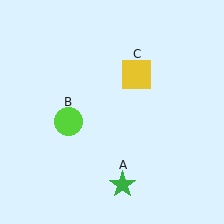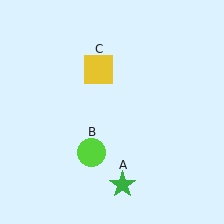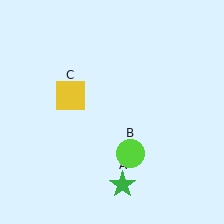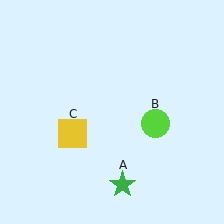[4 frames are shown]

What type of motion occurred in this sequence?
The lime circle (object B), yellow square (object C) rotated counterclockwise around the center of the scene.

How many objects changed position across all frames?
2 objects changed position: lime circle (object B), yellow square (object C).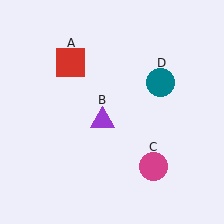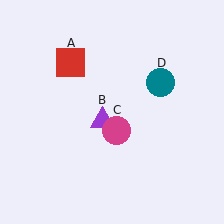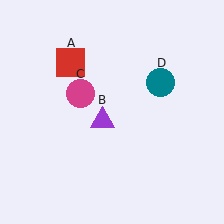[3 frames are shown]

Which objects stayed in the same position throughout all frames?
Red square (object A) and purple triangle (object B) and teal circle (object D) remained stationary.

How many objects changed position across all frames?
1 object changed position: magenta circle (object C).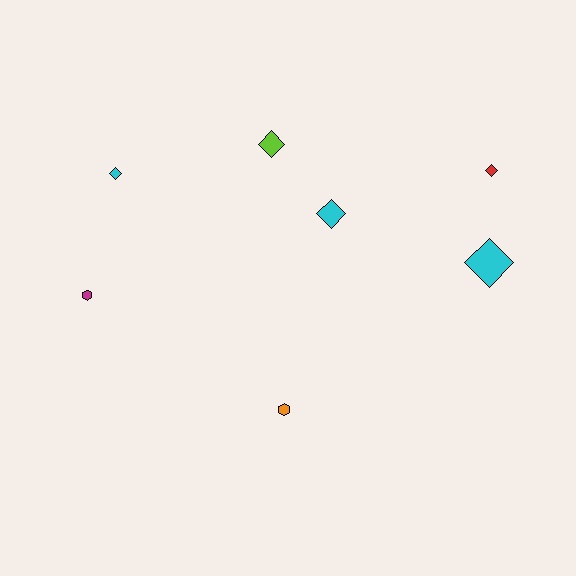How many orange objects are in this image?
There is 1 orange object.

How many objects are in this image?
There are 7 objects.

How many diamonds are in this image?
There are 5 diamonds.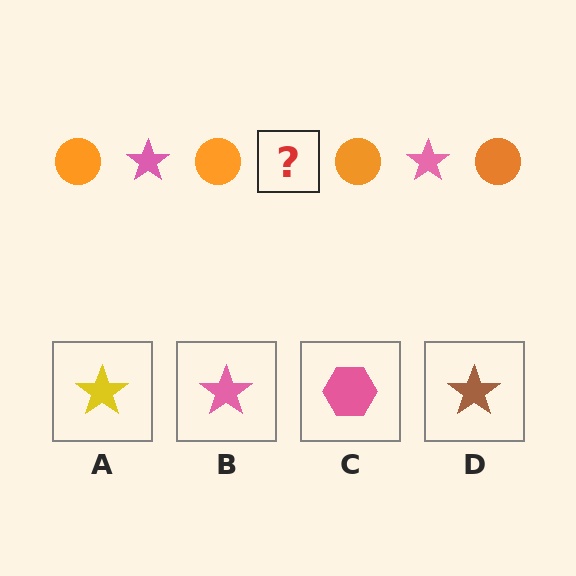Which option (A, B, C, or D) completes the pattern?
B.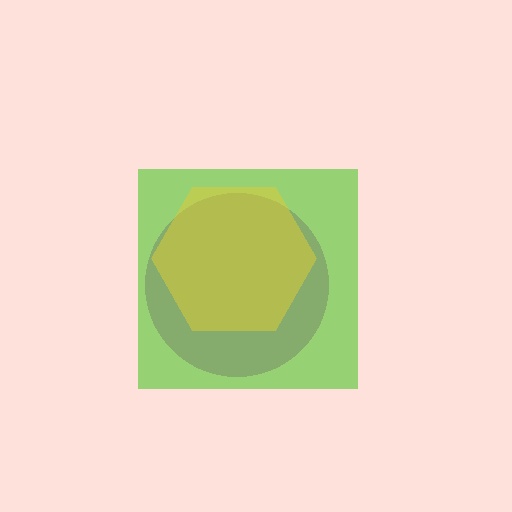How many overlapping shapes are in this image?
There are 3 overlapping shapes in the image.